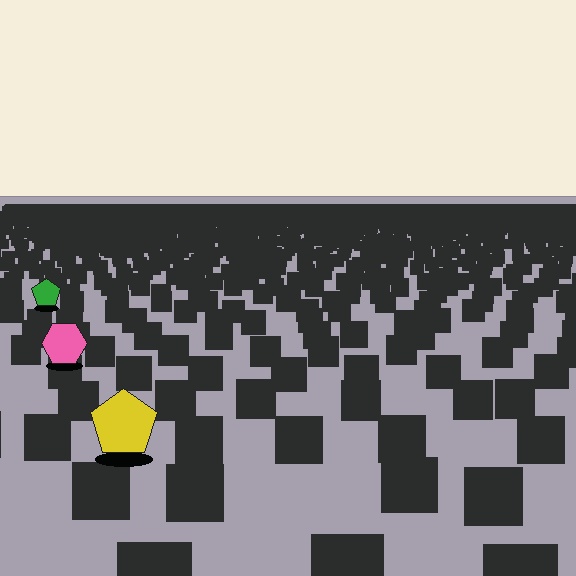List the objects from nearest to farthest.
From nearest to farthest: the yellow pentagon, the pink hexagon, the green pentagon.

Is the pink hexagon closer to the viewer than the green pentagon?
Yes. The pink hexagon is closer — you can tell from the texture gradient: the ground texture is coarser near it.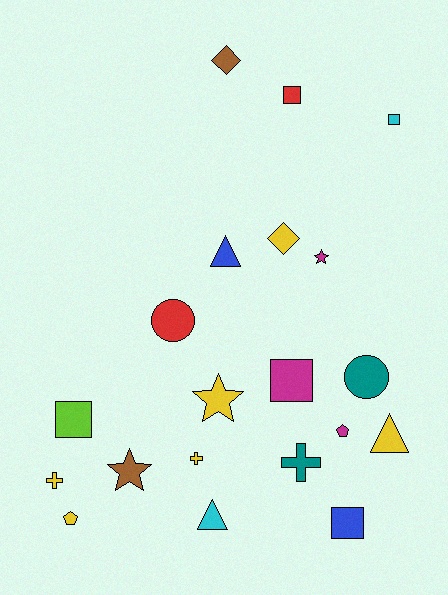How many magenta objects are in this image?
There are 3 magenta objects.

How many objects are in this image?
There are 20 objects.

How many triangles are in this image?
There are 3 triangles.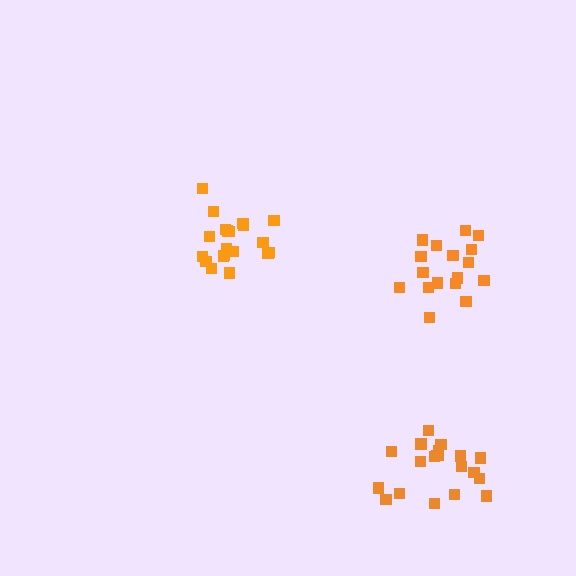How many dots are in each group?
Group 1: 17 dots, Group 2: 20 dots, Group 3: 20 dots (57 total).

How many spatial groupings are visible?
There are 3 spatial groupings.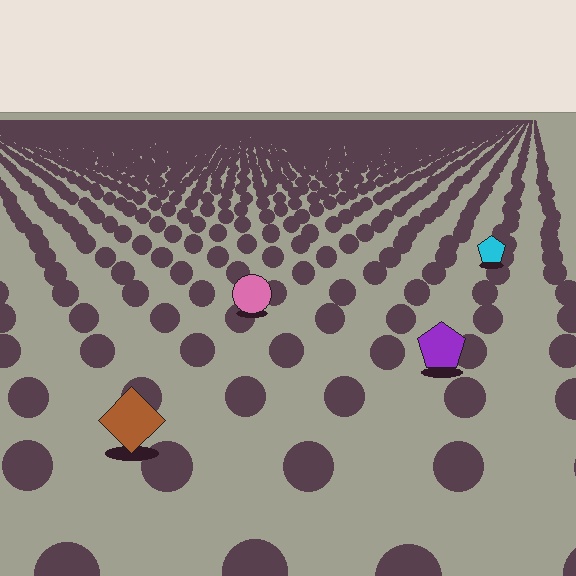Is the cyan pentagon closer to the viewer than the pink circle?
No. The pink circle is closer — you can tell from the texture gradient: the ground texture is coarser near it.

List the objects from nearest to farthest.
From nearest to farthest: the brown diamond, the purple pentagon, the pink circle, the cyan pentagon.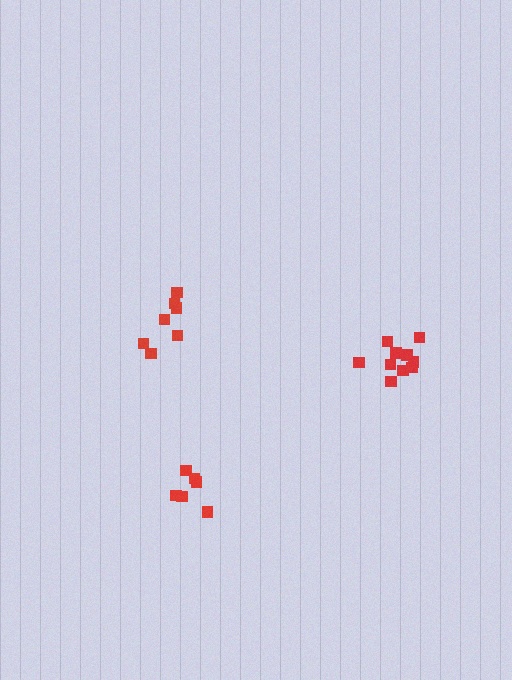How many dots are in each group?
Group 1: 7 dots, Group 2: 6 dots, Group 3: 10 dots (23 total).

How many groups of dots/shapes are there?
There are 3 groups.